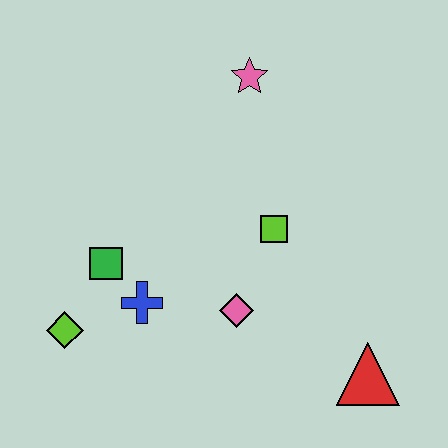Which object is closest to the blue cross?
The green square is closest to the blue cross.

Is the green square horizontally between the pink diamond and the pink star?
No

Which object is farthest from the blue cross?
The pink star is farthest from the blue cross.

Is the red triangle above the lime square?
No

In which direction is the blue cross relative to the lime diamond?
The blue cross is to the right of the lime diamond.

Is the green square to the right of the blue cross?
No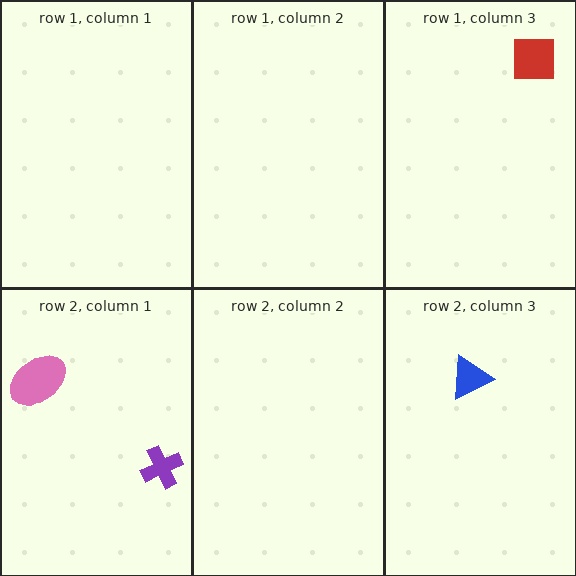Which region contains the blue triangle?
The row 2, column 3 region.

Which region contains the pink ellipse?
The row 2, column 1 region.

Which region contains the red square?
The row 1, column 3 region.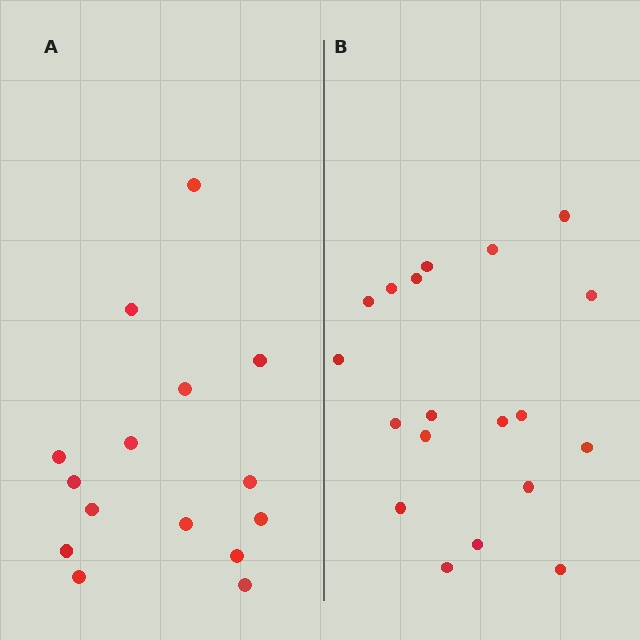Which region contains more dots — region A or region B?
Region B (the right region) has more dots.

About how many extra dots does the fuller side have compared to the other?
Region B has about 4 more dots than region A.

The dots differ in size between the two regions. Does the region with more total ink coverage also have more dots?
No. Region A has more total ink coverage because its dots are larger, but region B actually contains more individual dots. Total area can be misleading — the number of items is what matters here.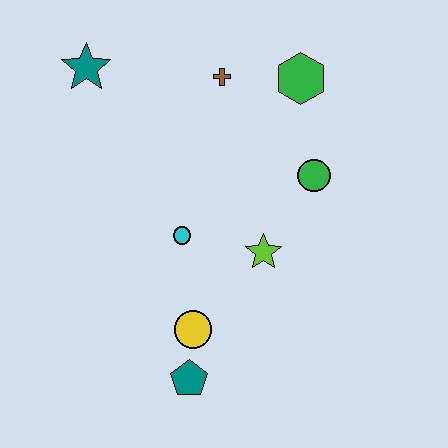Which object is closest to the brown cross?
The green hexagon is closest to the brown cross.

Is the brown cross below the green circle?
No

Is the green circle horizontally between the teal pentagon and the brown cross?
No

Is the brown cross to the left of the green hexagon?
Yes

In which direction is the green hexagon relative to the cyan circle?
The green hexagon is above the cyan circle.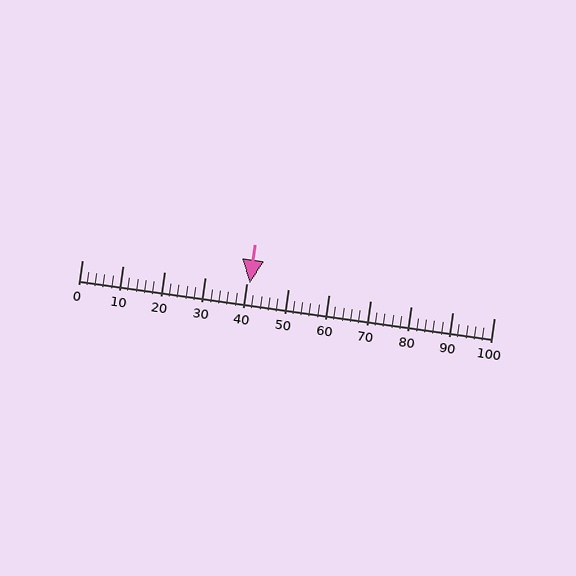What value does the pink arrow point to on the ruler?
The pink arrow points to approximately 41.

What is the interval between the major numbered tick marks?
The major tick marks are spaced 10 units apart.